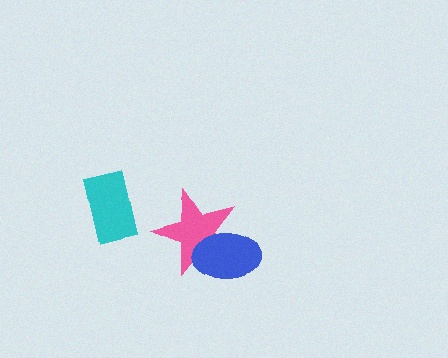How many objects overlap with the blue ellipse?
1 object overlaps with the blue ellipse.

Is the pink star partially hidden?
Yes, it is partially covered by another shape.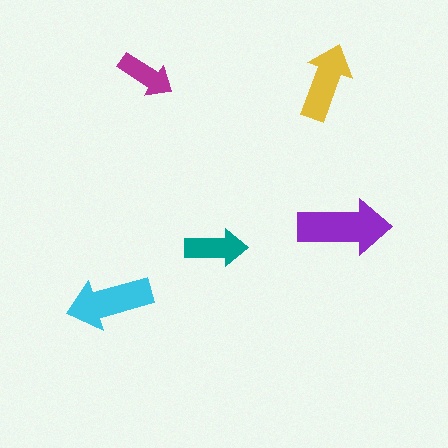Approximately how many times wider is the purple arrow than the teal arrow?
About 1.5 times wider.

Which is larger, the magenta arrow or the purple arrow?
The purple one.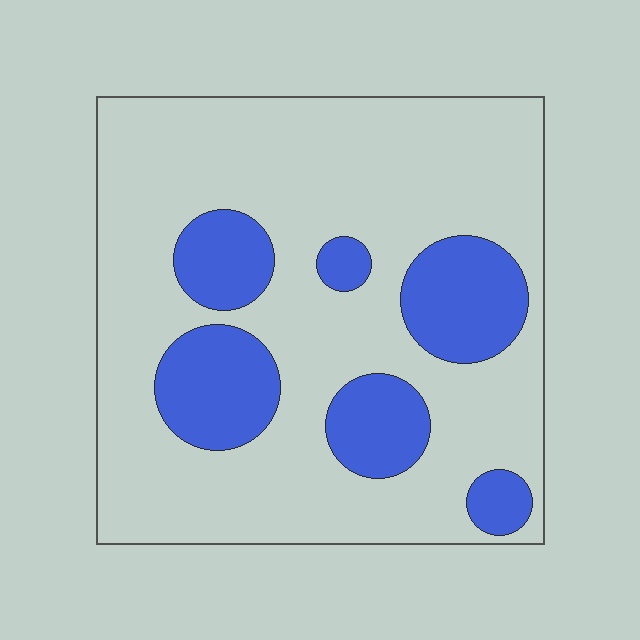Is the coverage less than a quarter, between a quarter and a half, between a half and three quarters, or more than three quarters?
Less than a quarter.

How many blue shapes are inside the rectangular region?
6.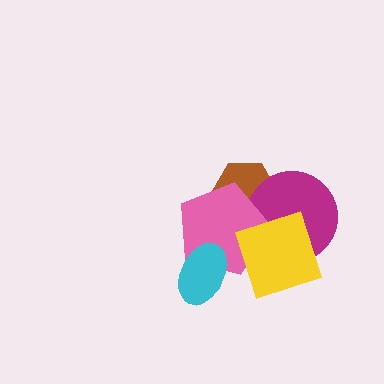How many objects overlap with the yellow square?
2 objects overlap with the yellow square.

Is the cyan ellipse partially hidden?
No, no other shape covers it.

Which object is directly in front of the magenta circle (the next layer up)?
The pink pentagon is directly in front of the magenta circle.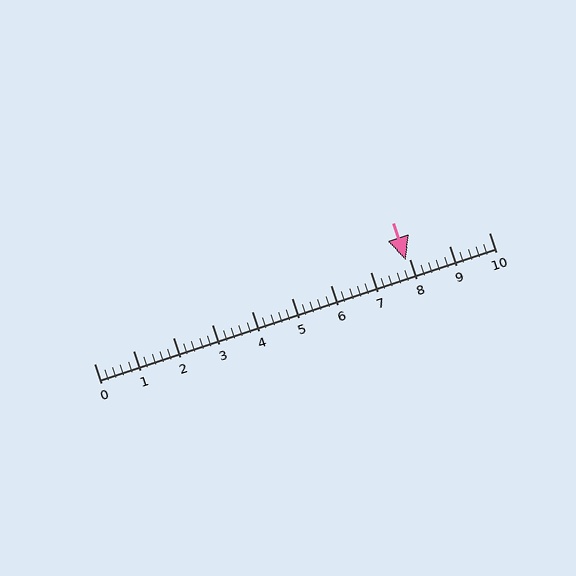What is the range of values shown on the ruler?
The ruler shows values from 0 to 10.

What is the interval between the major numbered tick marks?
The major tick marks are spaced 1 units apart.